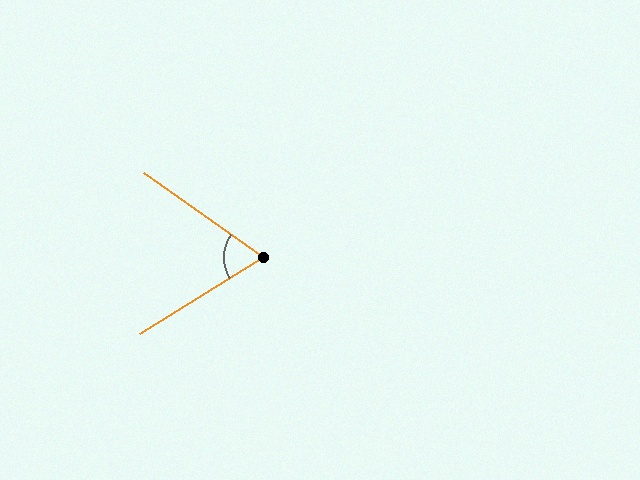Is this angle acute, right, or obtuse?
It is acute.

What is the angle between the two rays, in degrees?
Approximately 67 degrees.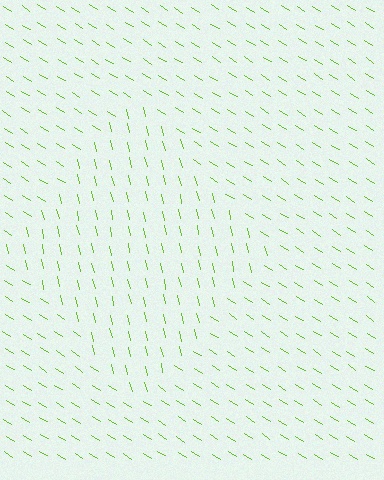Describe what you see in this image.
The image is filled with small lime line segments. A diamond region in the image has lines oriented differently from the surrounding lines, creating a visible texture boundary.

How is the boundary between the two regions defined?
The boundary is defined purely by a change in line orientation (approximately 45 degrees difference). All lines are the same color and thickness.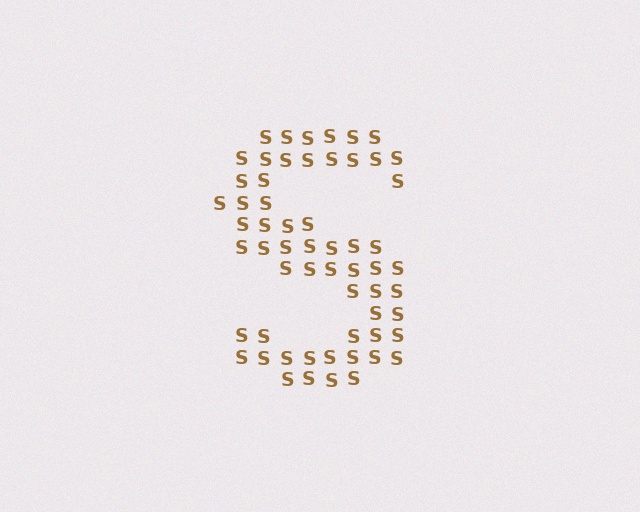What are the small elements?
The small elements are letter S's.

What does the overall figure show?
The overall figure shows the letter S.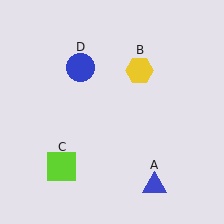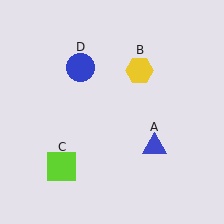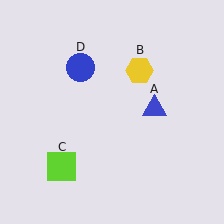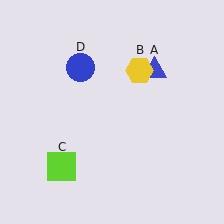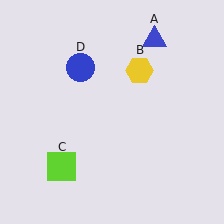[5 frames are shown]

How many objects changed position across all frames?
1 object changed position: blue triangle (object A).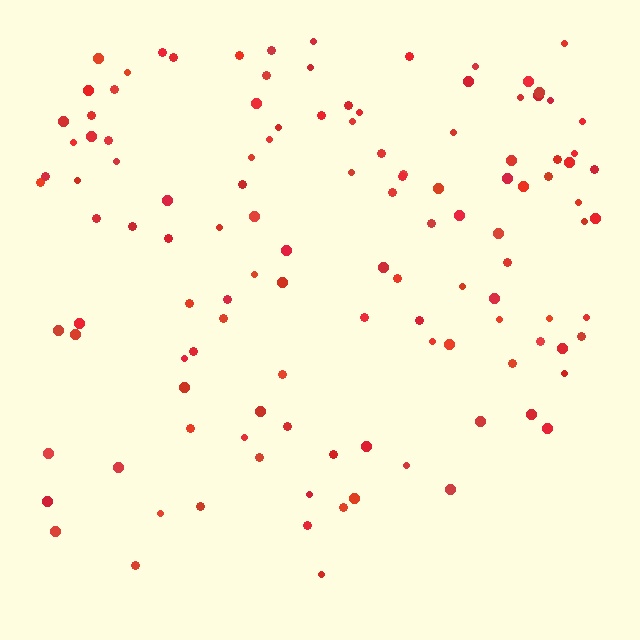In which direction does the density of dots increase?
From bottom to top, with the top side densest.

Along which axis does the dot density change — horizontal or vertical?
Vertical.